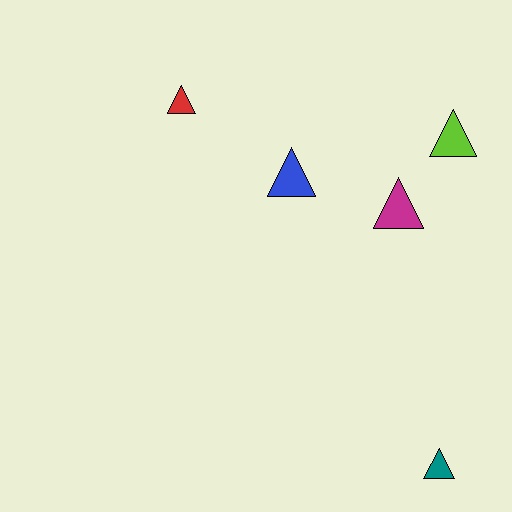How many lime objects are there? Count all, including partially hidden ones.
There is 1 lime object.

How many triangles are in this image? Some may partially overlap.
There are 5 triangles.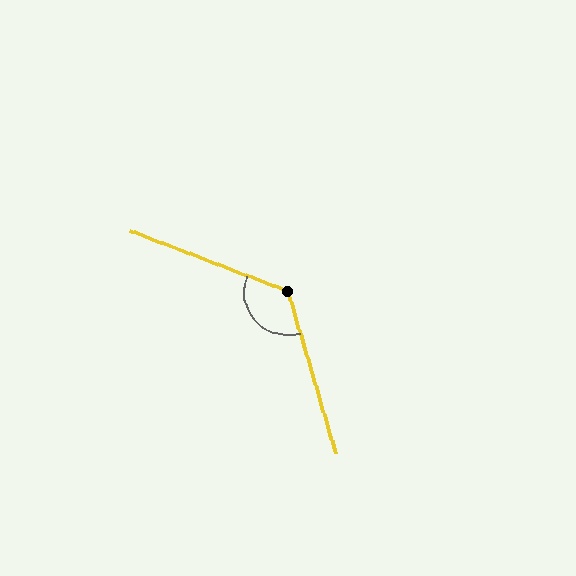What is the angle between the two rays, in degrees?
Approximately 128 degrees.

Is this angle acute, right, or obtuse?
It is obtuse.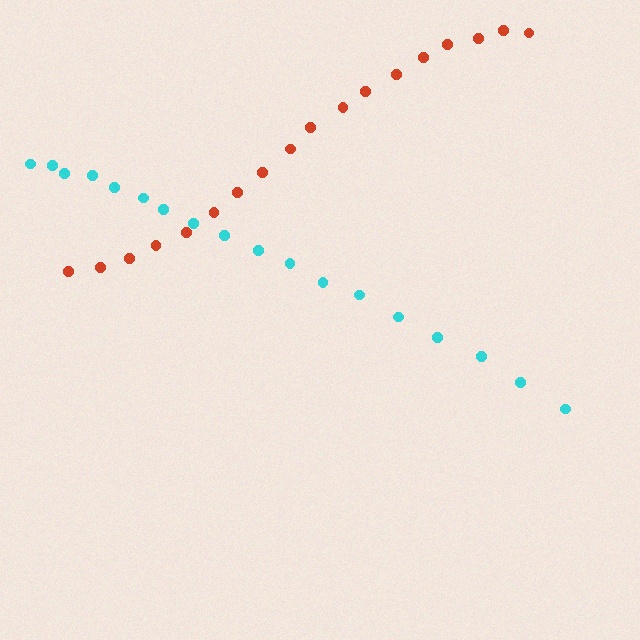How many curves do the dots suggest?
There are 2 distinct paths.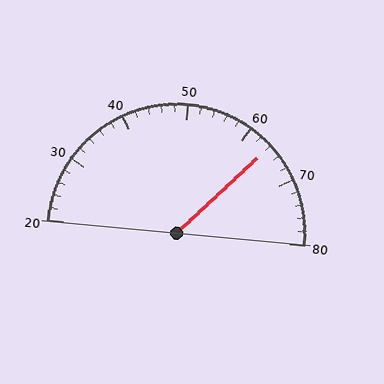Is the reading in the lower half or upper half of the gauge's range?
The reading is in the upper half of the range (20 to 80).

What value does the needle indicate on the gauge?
The needle indicates approximately 64.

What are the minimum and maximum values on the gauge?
The gauge ranges from 20 to 80.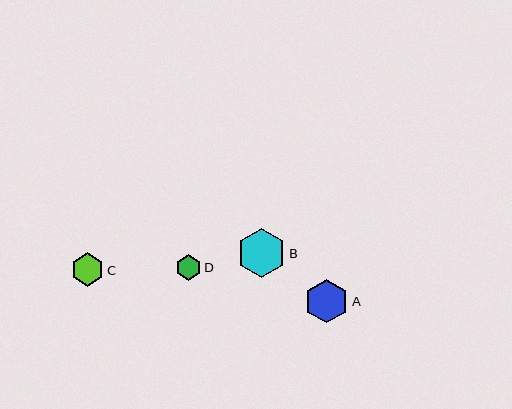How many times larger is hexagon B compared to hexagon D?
Hexagon B is approximately 1.9 times the size of hexagon D.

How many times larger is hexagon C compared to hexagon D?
Hexagon C is approximately 1.3 times the size of hexagon D.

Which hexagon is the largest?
Hexagon B is the largest with a size of approximately 49 pixels.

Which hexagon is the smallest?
Hexagon D is the smallest with a size of approximately 26 pixels.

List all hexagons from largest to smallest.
From largest to smallest: B, A, C, D.